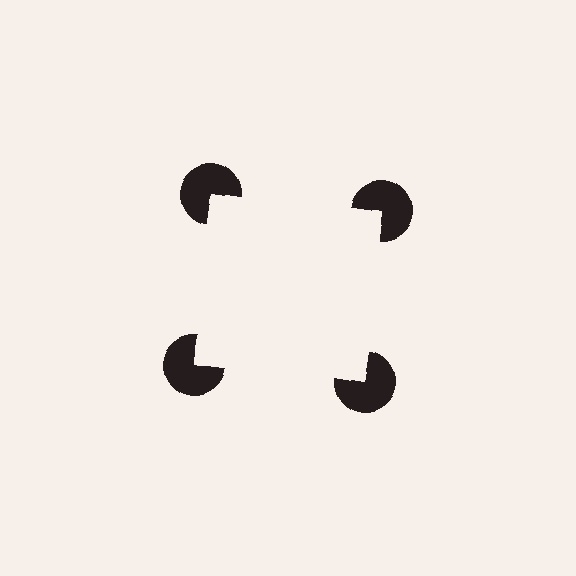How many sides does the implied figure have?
4 sides.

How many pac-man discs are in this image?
There are 4 — one at each vertex of the illusory square.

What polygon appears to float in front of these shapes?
An illusory square — its edges are inferred from the aligned wedge cuts in the pac-man discs, not physically drawn.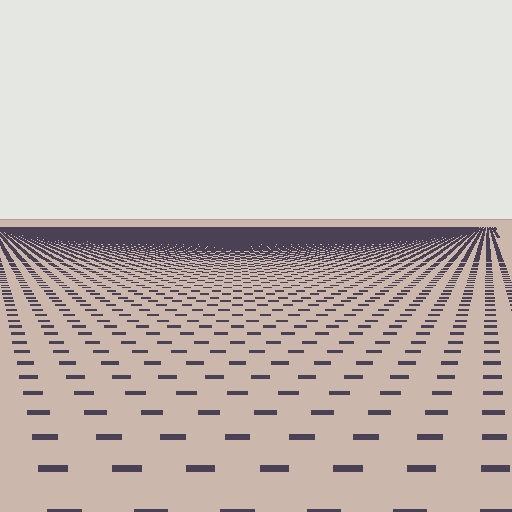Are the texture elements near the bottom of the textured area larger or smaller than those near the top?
Larger. Near the bottom, elements are closer to the viewer and appear at a bigger on-screen size.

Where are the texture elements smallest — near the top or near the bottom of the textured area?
Near the top.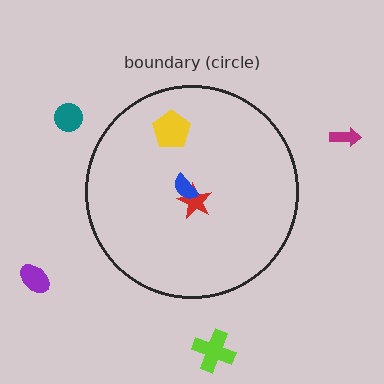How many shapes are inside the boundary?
3 inside, 4 outside.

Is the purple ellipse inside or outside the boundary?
Outside.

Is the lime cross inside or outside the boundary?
Outside.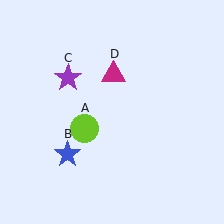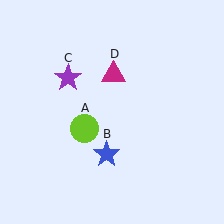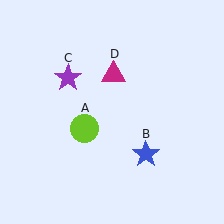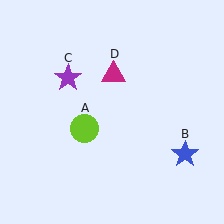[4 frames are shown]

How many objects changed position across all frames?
1 object changed position: blue star (object B).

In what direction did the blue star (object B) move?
The blue star (object B) moved right.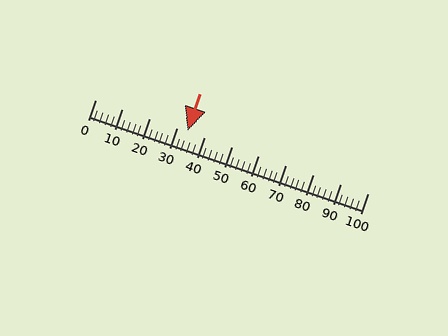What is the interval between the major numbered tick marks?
The major tick marks are spaced 10 units apart.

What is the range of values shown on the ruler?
The ruler shows values from 0 to 100.